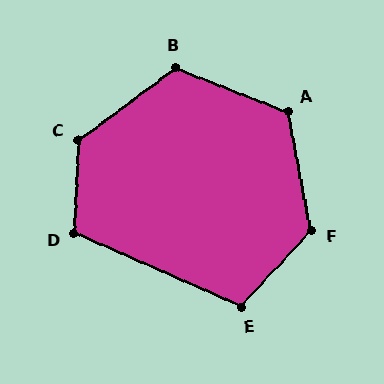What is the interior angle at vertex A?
Approximately 122 degrees (obtuse).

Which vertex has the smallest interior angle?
E, at approximately 109 degrees.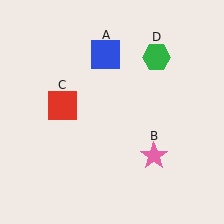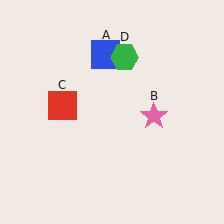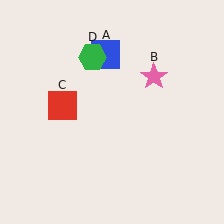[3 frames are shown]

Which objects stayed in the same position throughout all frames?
Blue square (object A) and red square (object C) remained stationary.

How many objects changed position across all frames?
2 objects changed position: pink star (object B), green hexagon (object D).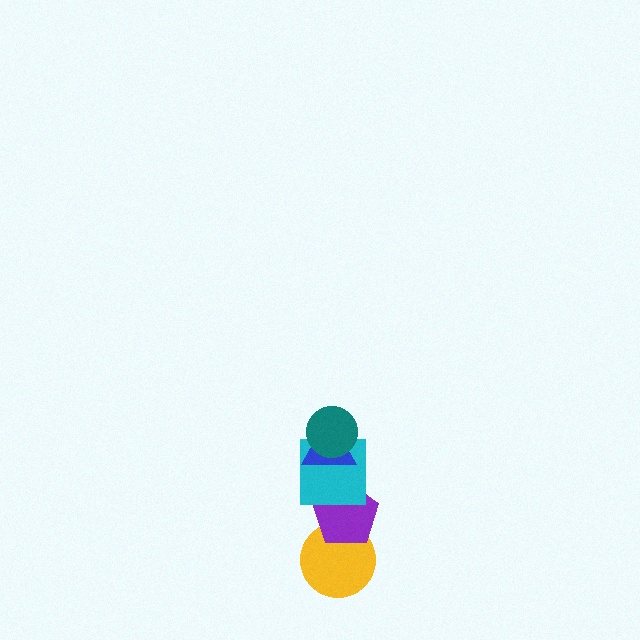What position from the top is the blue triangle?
The blue triangle is 2nd from the top.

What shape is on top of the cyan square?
The blue triangle is on top of the cyan square.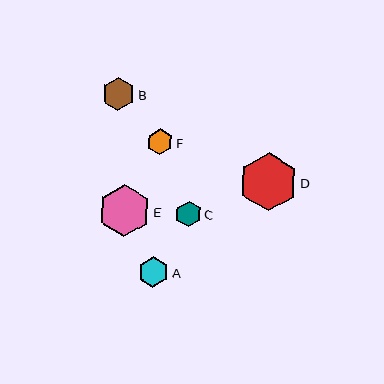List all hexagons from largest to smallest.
From largest to smallest: D, E, B, A, F, C.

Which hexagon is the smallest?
Hexagon C is the smallest with a size of approximately 26 pixels.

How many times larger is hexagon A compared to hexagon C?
Hexagon A is approximately 1.2 times the size of hexagon C.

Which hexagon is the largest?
Hexagon D is the largest with a size of approximately 58 pixels.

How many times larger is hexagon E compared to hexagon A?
Hexagon E is approximately 1.7 times the size of hexagon A.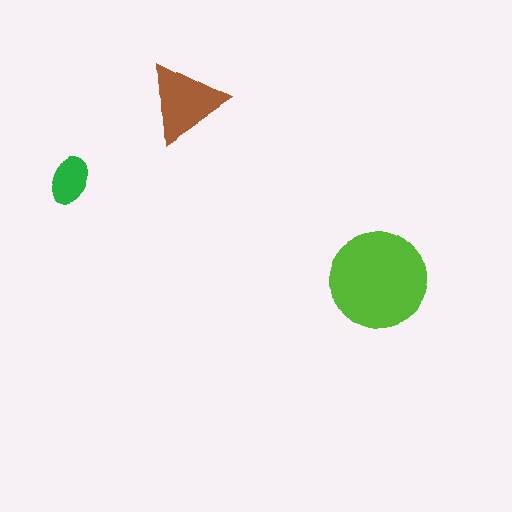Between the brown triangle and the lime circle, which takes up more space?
The lime circle.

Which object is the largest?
The lime circle.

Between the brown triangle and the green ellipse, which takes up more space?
The brown triangle.